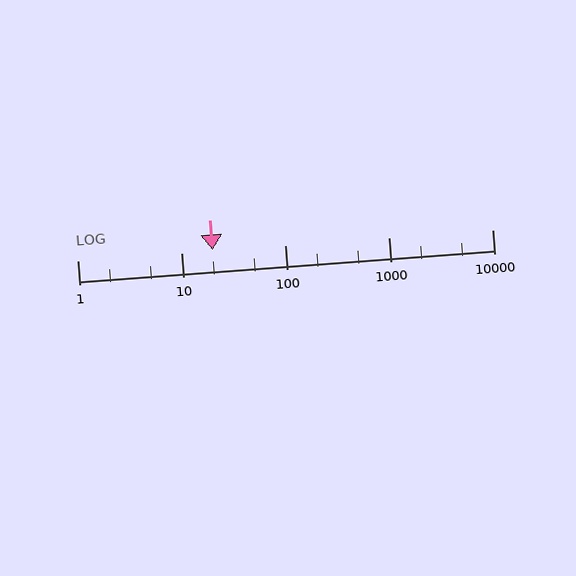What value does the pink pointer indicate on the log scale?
The pointer indicates approximately 20.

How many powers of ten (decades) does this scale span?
The scale spans 4 decades, from 1 to 10000.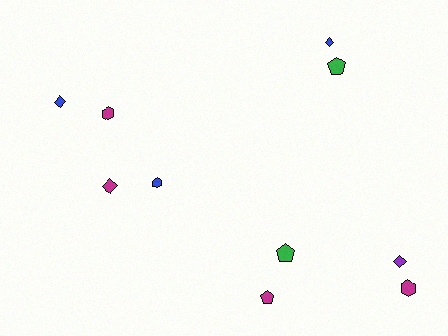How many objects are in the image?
There are 10 objects.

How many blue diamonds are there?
There are 2 blue diamonds.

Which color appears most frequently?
Magenta, with 4 objects.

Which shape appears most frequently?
Diamond, with 4 objects.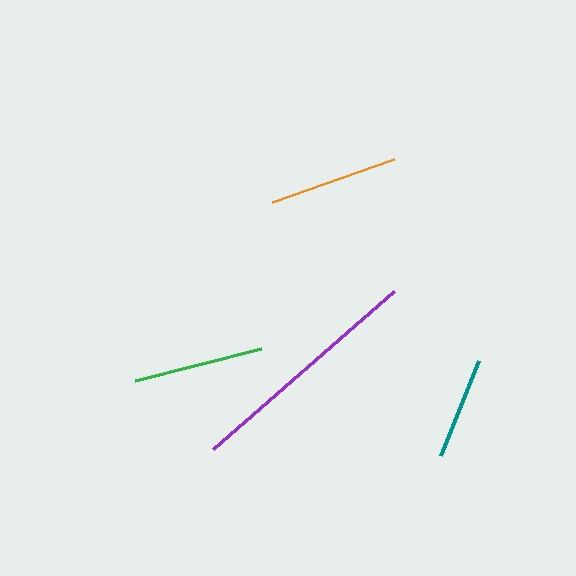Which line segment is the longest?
The purple line is the longest at approximately 240 pixels.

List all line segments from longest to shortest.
From longest to shortest: purple, green, orange, teal.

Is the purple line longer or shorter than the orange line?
The purple line is longer than the orange line.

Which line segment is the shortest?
The teal line is the shortest at approximately 102 pixels.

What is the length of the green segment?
The green segment is approximately 130 pixels long.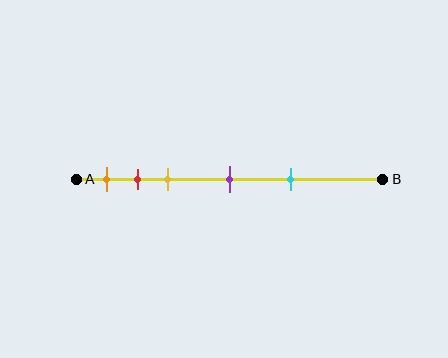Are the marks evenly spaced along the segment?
No, the marks are not evenly spaced.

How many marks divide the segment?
There are 5 marks dividing the segment.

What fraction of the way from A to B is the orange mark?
The orange mark is approximately 10% (0.1) of the way from A to B.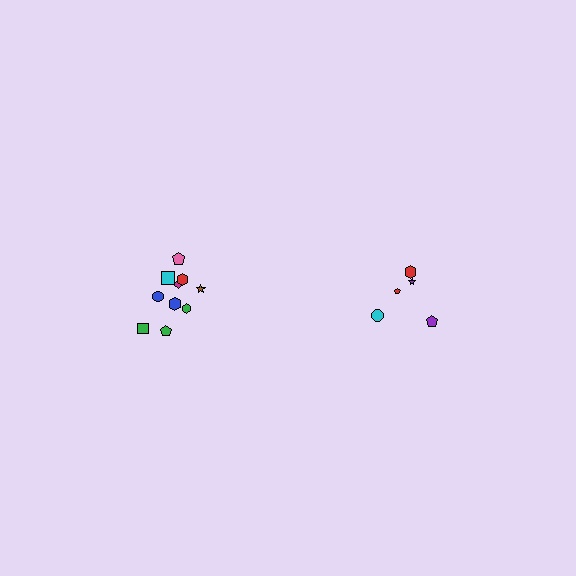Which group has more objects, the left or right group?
The left group.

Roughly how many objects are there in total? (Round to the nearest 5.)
Roughly 15 objects in total.